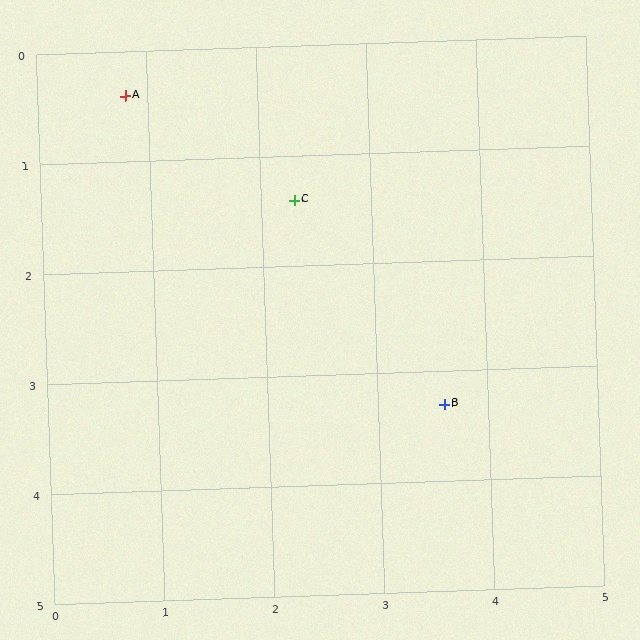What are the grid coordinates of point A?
Point A is at approximately (0.8, 0.4).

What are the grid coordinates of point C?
Point C is at approximately (2.3, 1.4).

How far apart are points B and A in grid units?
Points B and A are about 4.0 grid units apart.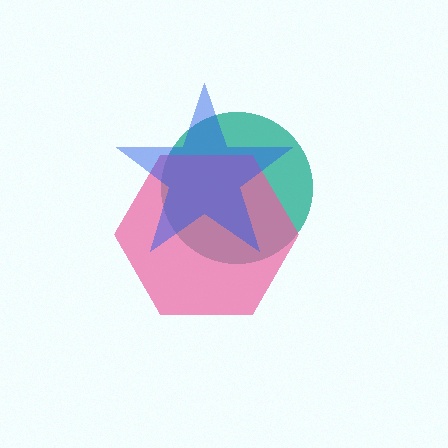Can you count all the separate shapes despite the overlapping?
Yes, there are 3 separate shapes.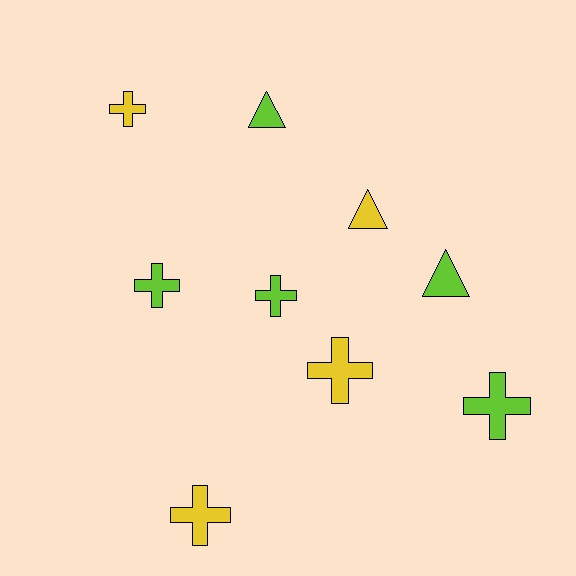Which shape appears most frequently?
Cross, with 6 objects.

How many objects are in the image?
There are 9 objects.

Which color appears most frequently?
Lime, with 5 objects.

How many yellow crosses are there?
There are 3 yellow crosses.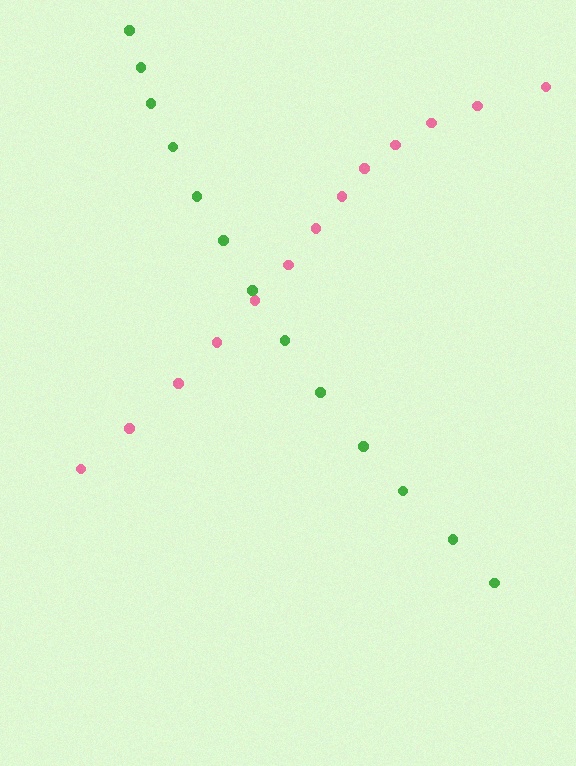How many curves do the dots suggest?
There are 2 distinct paths.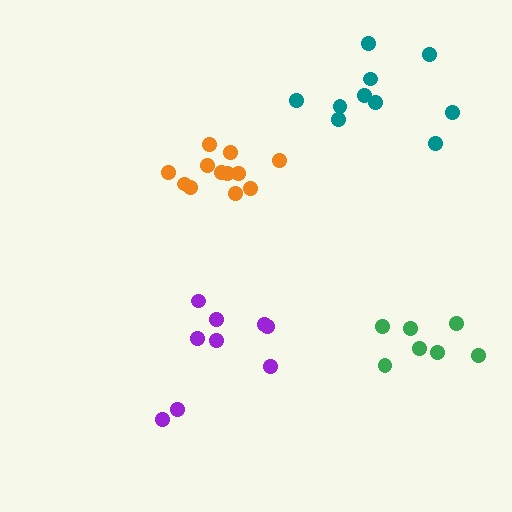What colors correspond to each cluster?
The clusters are colored: orange, teal, green, purple.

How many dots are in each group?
Group 1: 12 dots, Group 2: 10 dots, Group 3: 7 dots, Group 4: 9 dots (38 total).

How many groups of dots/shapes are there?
There are 4 groups.